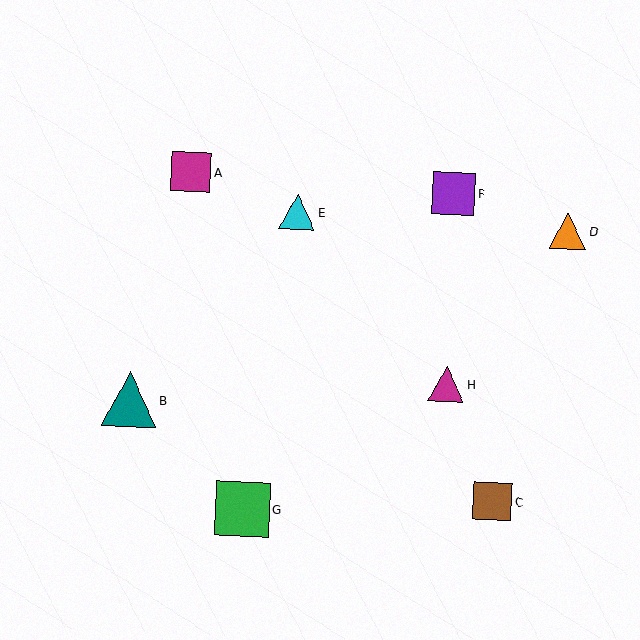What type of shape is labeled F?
Shape F is a purple square.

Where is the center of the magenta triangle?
The center of the magenta triangle is at (446, 384).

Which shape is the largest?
The teal triangle (labeled B) is the largest.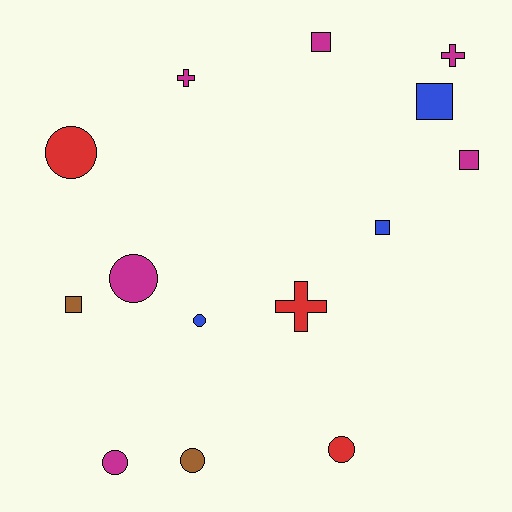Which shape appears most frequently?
Circle, with 6 objects.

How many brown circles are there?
There is 1 brown circle.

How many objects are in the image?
There are 14 objects.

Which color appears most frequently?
Magenta, with 6 objects.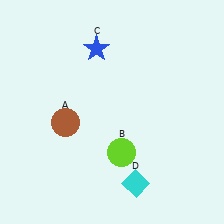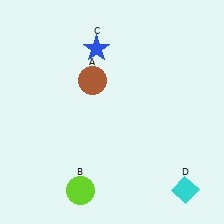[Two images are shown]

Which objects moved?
The objects that moved are: the brown circle (A), the lime circle (B), the cyan diamond (D).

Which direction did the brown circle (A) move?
The brown circle (A) moved up.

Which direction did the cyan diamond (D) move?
The cyan diamond (D) moved right.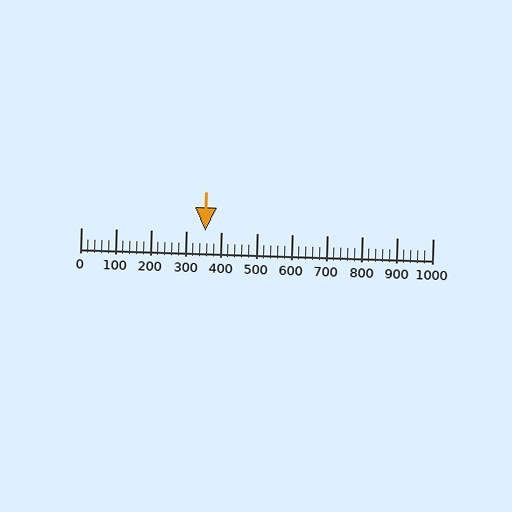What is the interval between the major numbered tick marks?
The major tick marks are spaced 100 units apart.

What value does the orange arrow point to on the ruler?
The orange arrow points to approximately 353.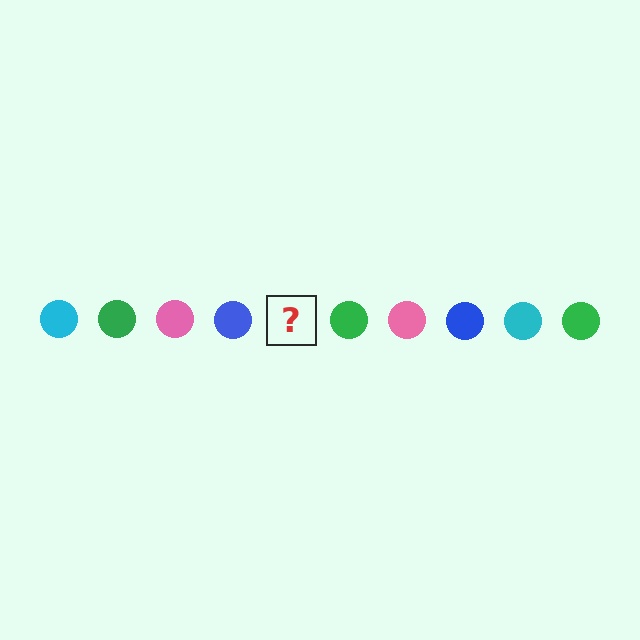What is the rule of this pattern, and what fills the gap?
The rule is that the pattern cycles through cyan, green, pink, blue circles. The gap should be filled with a cyan circle.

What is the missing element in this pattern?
The missing element is a cyan circle.